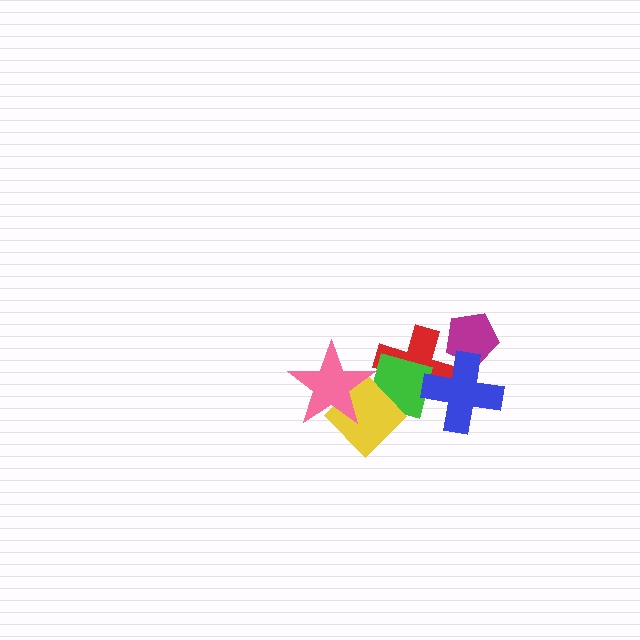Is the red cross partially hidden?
Yes, it is partially covered by another shape.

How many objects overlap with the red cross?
4 objects overlap with the red cross.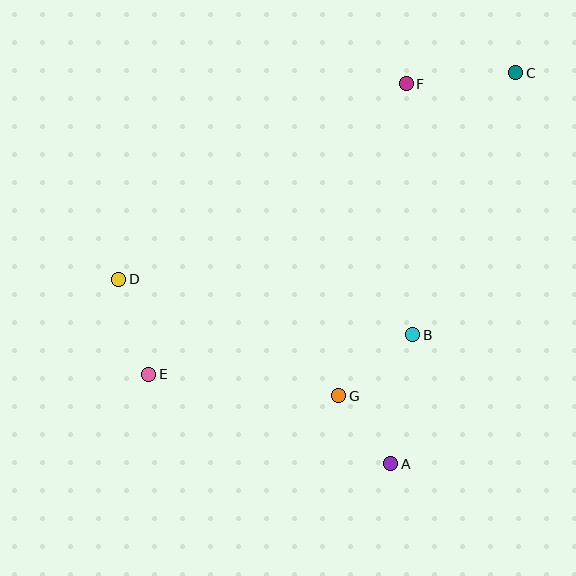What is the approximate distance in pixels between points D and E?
The distance between D and E is approximately 100 pixels.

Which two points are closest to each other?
Points A and G are closest to each other.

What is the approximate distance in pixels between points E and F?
The distance between E and F is approximately 388 pixels.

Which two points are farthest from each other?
Points C and E are farthest from each other.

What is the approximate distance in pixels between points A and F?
The distance between A and F is approximately 380 pixels.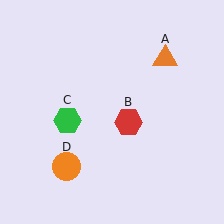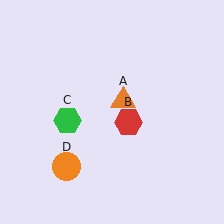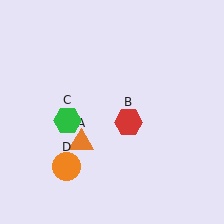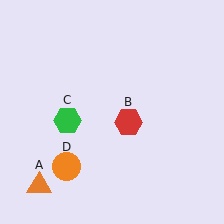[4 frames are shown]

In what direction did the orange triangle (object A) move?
The orange triangle (object A) moved down and to the left.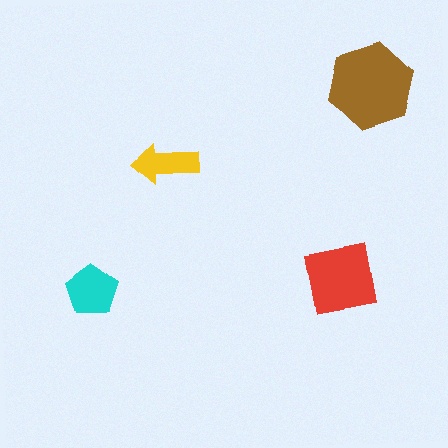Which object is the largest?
The brown hexagon.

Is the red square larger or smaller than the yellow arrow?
Larger.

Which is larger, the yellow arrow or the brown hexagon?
The brown hexagon.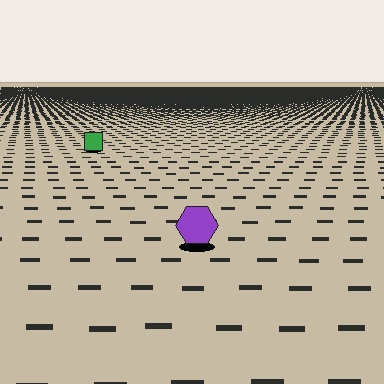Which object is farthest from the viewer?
The green square is farthest from the viewer. It appears smaller and the ground texture around it is denser.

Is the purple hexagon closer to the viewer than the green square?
Yes. The purple hexagon is closer — you can tell from the texture gradient: the ground texture is coarser near it.